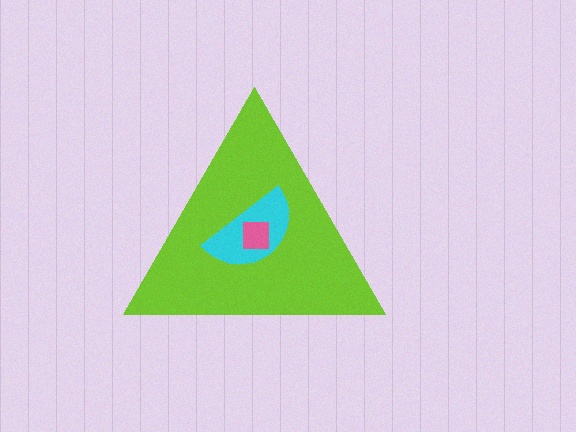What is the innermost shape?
The pink square.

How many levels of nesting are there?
3.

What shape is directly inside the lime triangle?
The cyan semicircle.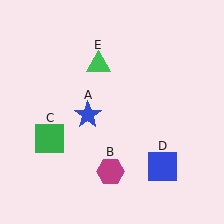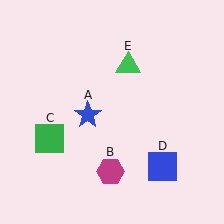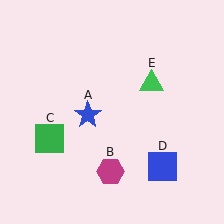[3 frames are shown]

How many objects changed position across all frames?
1 object changed position: green triangle (object E).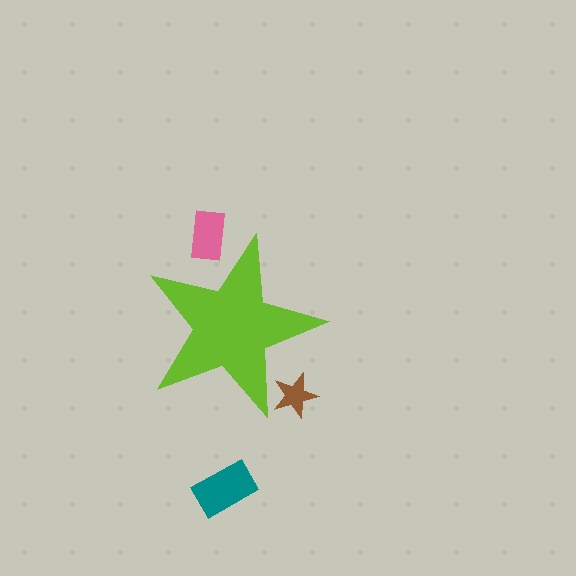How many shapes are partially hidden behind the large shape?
2 shapes are partially hidden.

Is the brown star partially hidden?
Yes, the brown star is partially hidden behind the lime star.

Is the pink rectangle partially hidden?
Yes, the pink rectangle is partially hidden behind the lime star.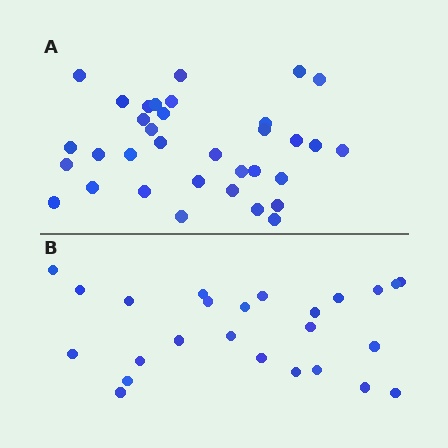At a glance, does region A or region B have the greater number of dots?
Region A (the top region) has more dots.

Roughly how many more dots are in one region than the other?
Region A has roughly 8 or so more dots than region B.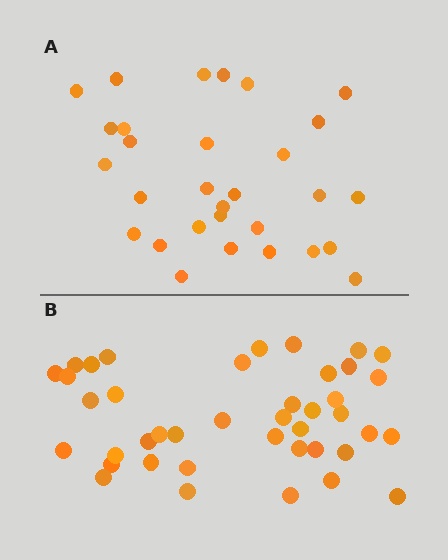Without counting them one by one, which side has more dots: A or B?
Region B (the bottom region) has more dots.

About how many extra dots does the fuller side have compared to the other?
Region B has roughly 12 or so more dots than region A.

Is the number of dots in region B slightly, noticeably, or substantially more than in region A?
Region B has noticeably more, but not dramatically so. The ratio is roughly 1.4 to 1.